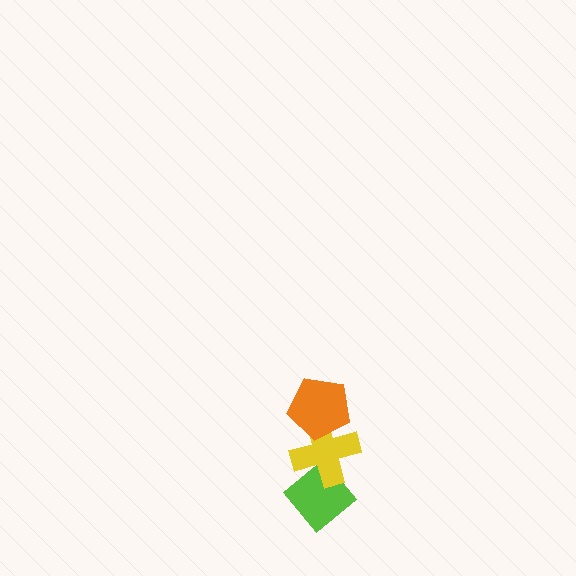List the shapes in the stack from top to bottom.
From top to bottom: the orange pentagon, the yellow cross, the lime diamond.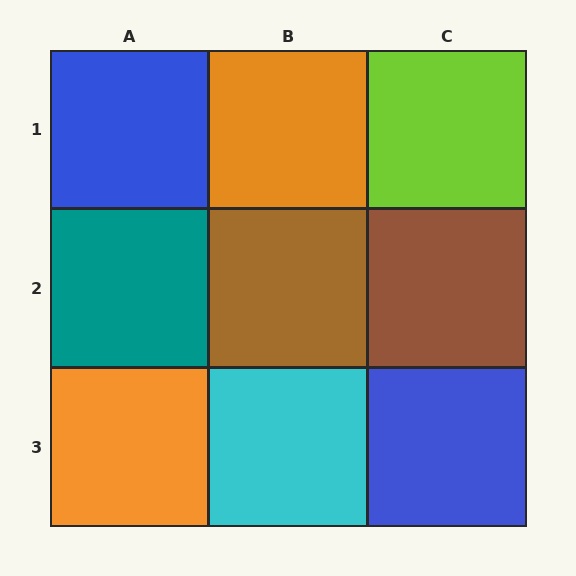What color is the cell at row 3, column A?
Orange.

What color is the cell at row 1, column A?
Blue.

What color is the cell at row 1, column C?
Lime.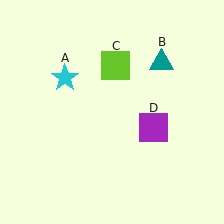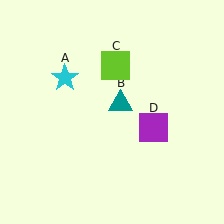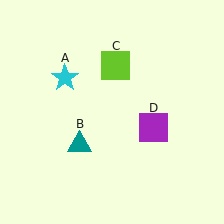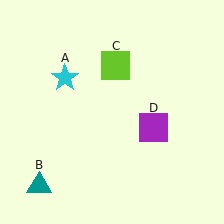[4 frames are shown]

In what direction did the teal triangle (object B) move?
The teal triangle (object B) moved down and to the left.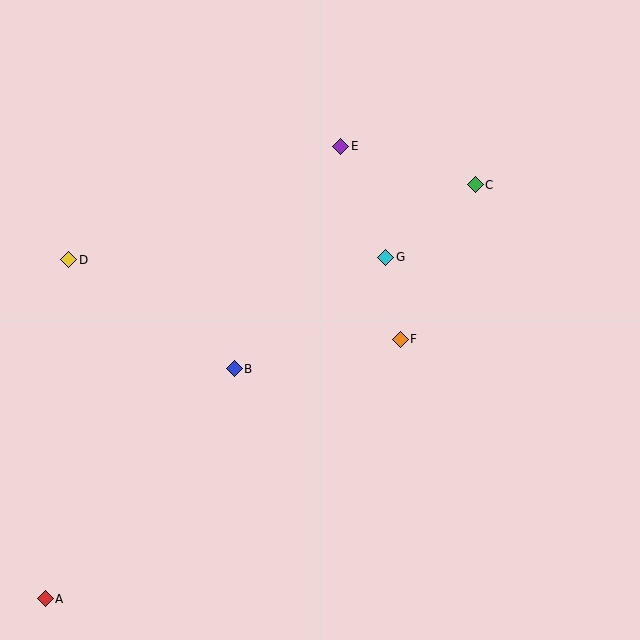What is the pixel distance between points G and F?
The distance between G and F is 83 pixels.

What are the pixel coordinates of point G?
Point G is at (386, 257).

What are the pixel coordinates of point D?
Point D is at (69, 260).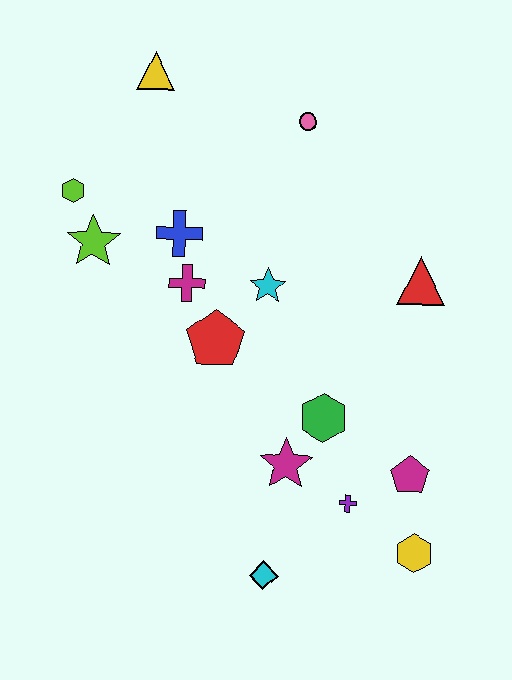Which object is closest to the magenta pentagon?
The purple cross is closest to the magenta pentagon.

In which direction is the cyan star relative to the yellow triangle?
The cyan star is below the yellow triangle.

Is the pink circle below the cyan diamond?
No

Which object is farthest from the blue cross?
The yellow hexagon is farthest from the blue cross.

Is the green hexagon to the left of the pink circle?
No